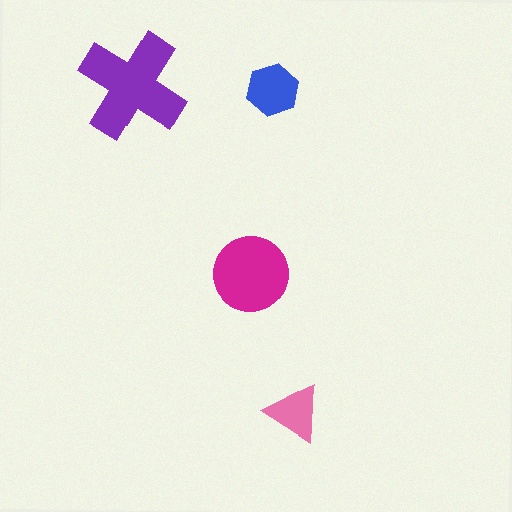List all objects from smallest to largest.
The pink triangle, the blue hexagon, the magenta circle, the purple cross.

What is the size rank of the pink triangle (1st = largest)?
4th.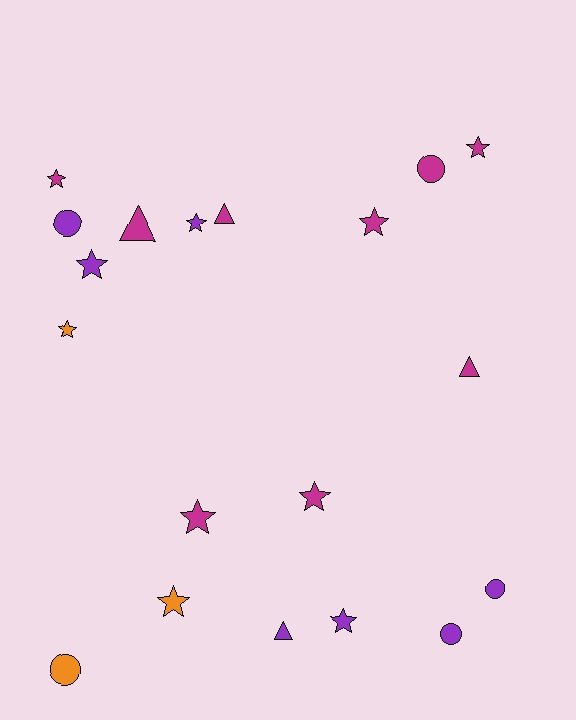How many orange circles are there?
There is 1 orange circle.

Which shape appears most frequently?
Star, with 10 objects.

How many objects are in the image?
There are 19 objects.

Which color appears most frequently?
Magenta, with 9 objects.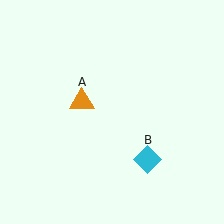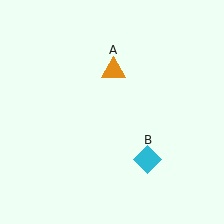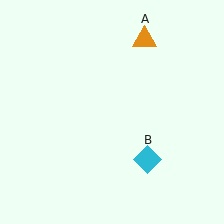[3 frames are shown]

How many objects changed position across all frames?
1 object changed position: orange triangle (object A).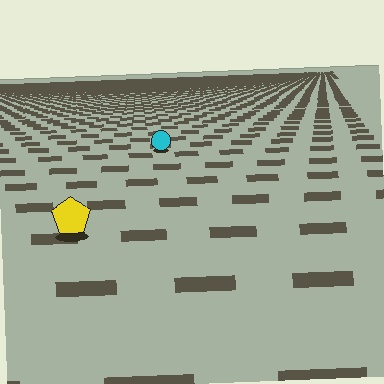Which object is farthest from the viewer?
The cyan circle is farthest from the viewer. It appears smaller and the ground texture around it is denser.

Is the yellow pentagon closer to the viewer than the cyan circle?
Yes. The yellow pentagon is closer — you can tell from the texture gradient: the ground texture is coarser near it.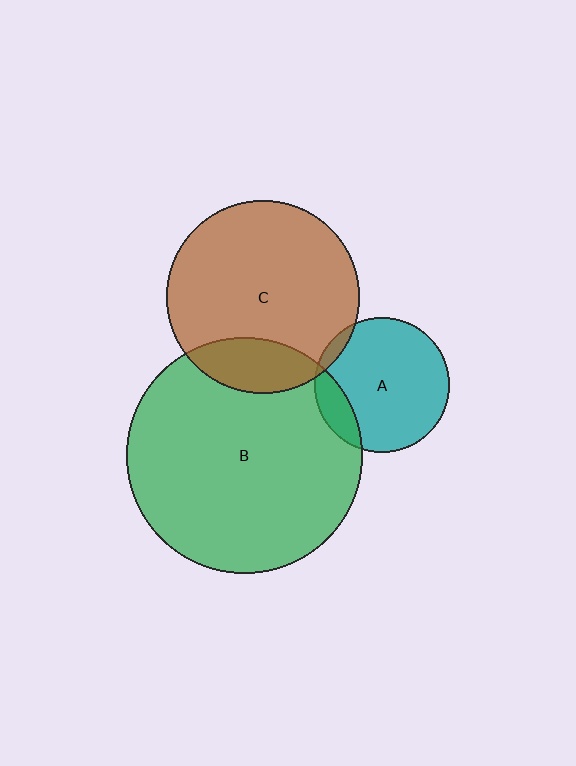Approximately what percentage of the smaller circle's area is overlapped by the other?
Approximately 15%.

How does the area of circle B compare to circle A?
Approximately 3.1 times.